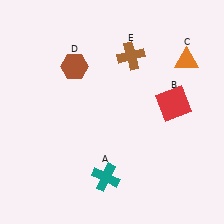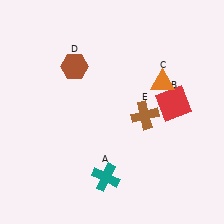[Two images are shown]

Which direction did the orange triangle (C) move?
The orange triangle (C) moved left.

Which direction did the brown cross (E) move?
The brown cross (E) moved down.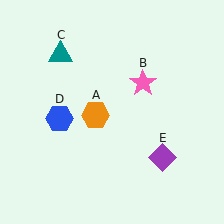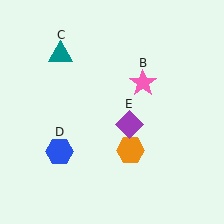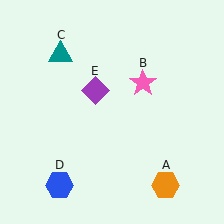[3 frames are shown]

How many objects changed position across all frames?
3 objects changed position: orange hexagon (object A), blue hexagon (object D), purple diamond (object E).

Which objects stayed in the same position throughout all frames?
Pink star (object B) and teal triangle (object C) remained stationary.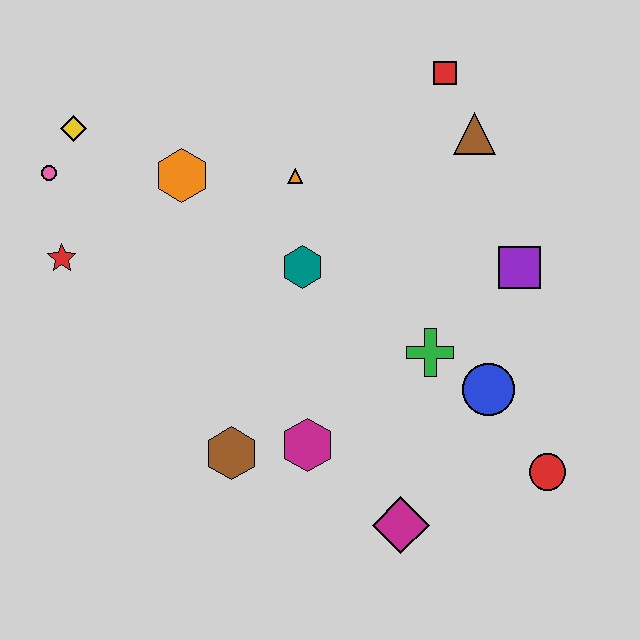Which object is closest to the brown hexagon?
The magenta hexagon is closest to the brown hexagon.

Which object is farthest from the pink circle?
The red circle is farthest from the pink circle.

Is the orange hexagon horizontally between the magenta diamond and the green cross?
No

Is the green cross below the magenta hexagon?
No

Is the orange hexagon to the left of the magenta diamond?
Yes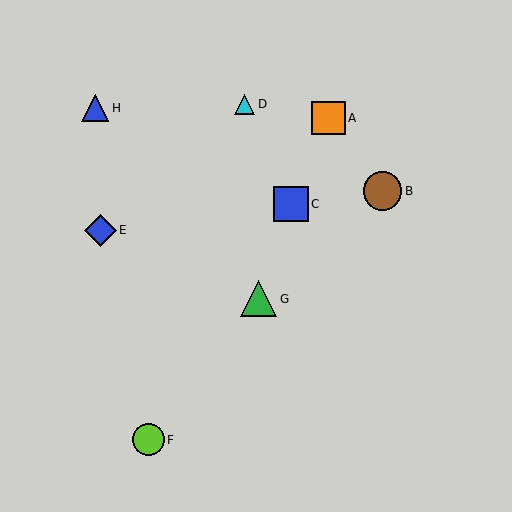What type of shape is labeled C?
Shape C is a blue square.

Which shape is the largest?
The brown circle (labeled B) is the largest.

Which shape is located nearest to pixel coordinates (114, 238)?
The blue diamond (labeled E) at (100, 230) is nearest to that location.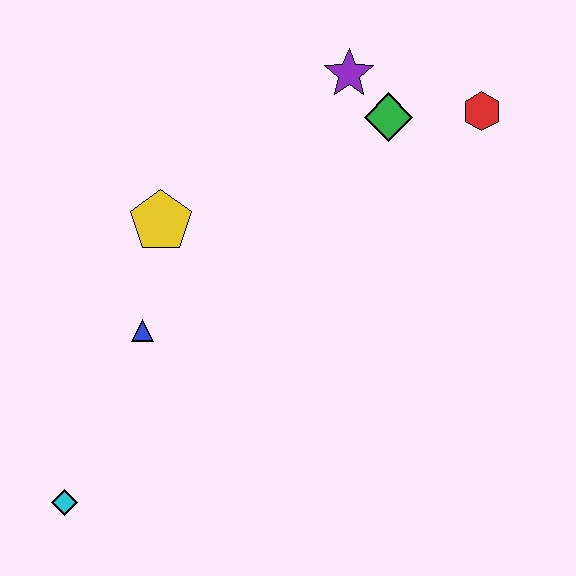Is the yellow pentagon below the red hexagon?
Yes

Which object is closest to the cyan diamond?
The blue triangle is closest to the cyan diamond.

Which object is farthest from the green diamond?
The cyan diamond is farthest from the green diamond.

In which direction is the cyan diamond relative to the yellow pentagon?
The cyan diamond is below the yellow pentagon.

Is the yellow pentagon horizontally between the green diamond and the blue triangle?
Yes